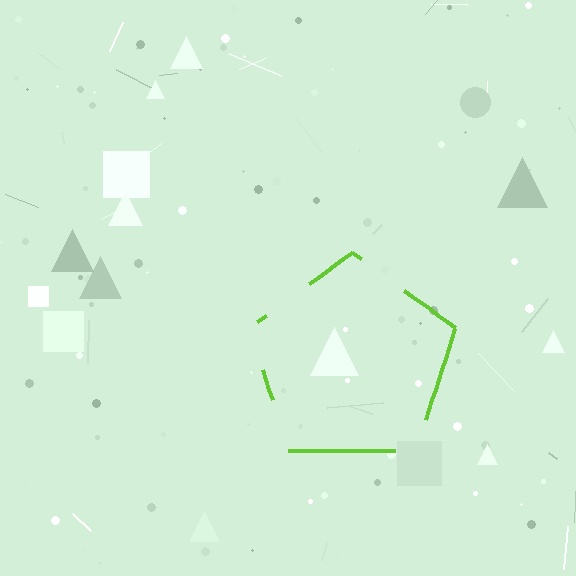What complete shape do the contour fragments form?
The contour fragments form a pentagon.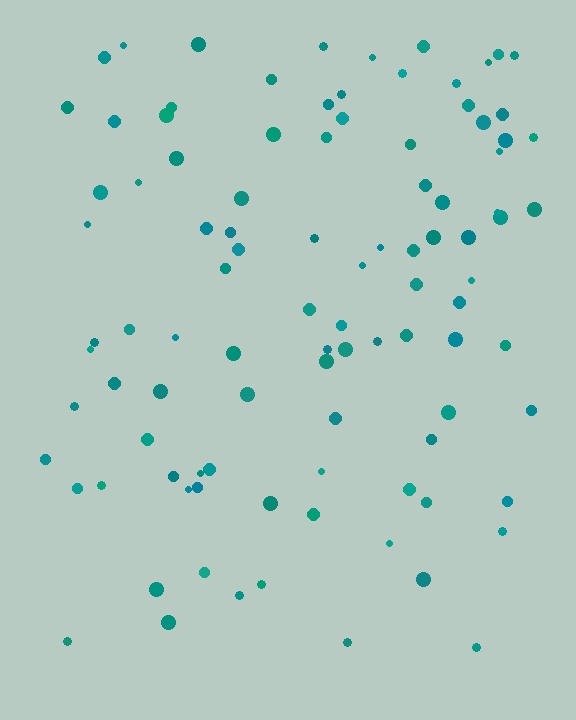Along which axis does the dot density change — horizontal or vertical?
Vertical.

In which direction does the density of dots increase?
From bottom to top, with the top side densest.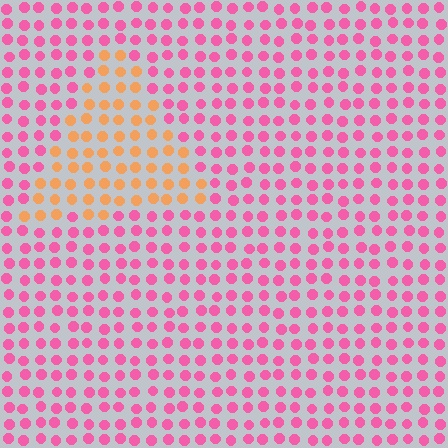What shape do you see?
I see a triangle.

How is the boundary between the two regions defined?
The boundary is defined purely by a slight shift in hue (about 57 degrees). Spacing, size, and orientation are identical on both sides.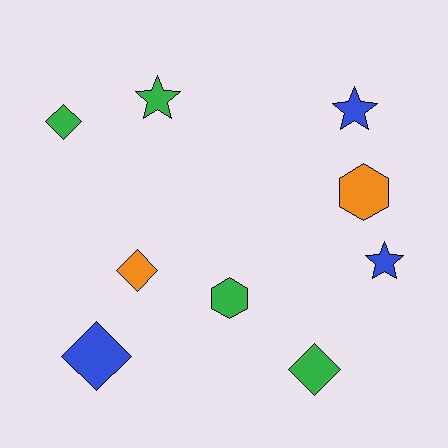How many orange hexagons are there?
There is 1 orange hexagon.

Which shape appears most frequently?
Diamond, with 4 objects.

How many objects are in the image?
There are 9 objects.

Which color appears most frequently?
Green, with 4 objects.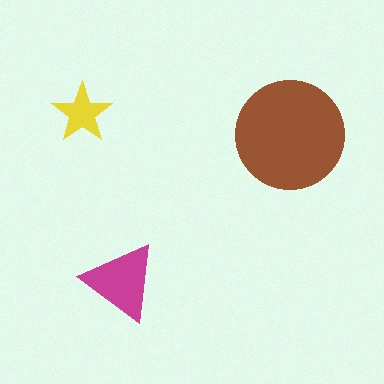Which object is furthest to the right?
The brown circle is rightmost.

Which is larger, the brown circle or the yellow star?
The brown circle.